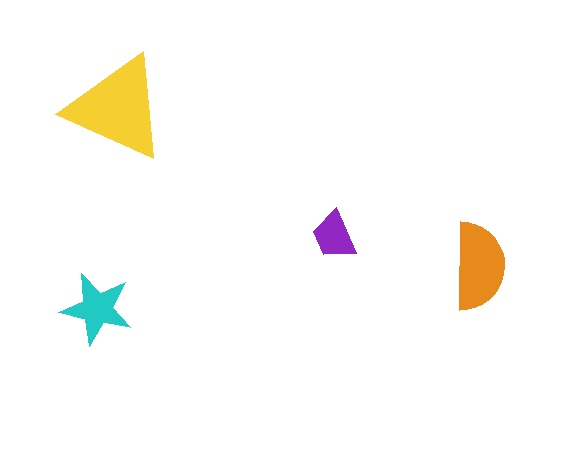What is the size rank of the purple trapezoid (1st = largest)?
4th.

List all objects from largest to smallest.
The yellow triangle, the orange semicircle, the cyan star, the purple trapezoid.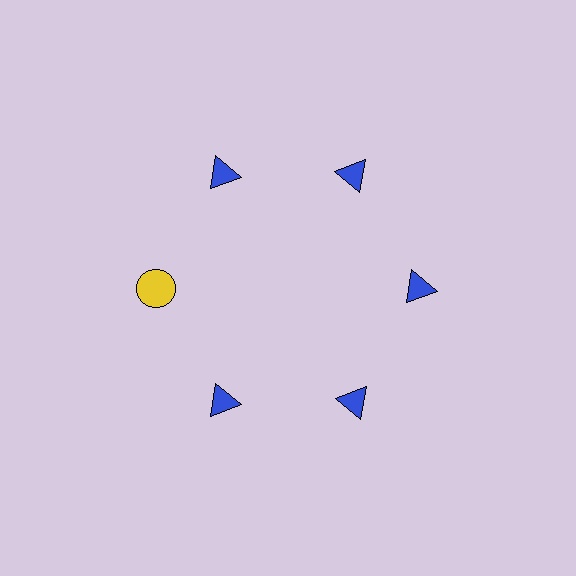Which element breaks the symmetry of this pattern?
The yellow circle at roughly the 9 o'clock position breaks the symmetry. All other shapes are blue triangles.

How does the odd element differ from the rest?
It differs in both color (yellow instead of blue) and shape (circle instead of triangle).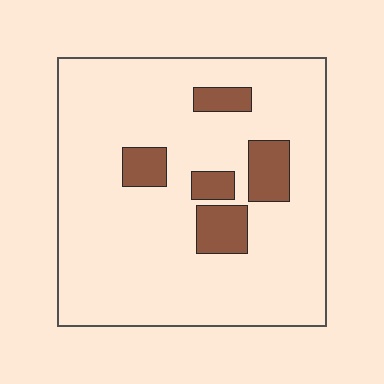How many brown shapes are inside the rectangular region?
5.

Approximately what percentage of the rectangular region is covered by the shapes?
Approximately 15%.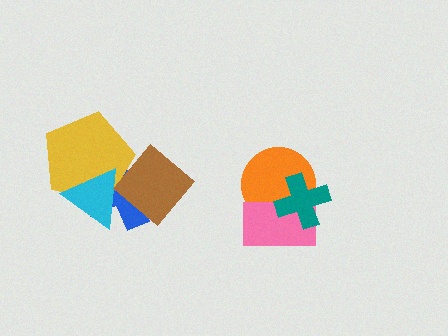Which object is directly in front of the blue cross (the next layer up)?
The yellow pentagon is directly in front of the blue cross.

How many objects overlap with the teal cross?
2 objects overlap with the teal cross.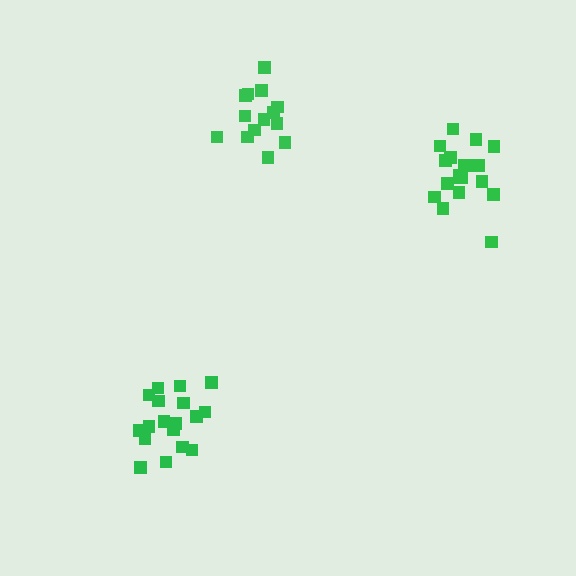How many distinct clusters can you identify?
There are 3 distinct clusters.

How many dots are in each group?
Group 1: 14 dots, Group 2: 18 dots, Group 3: 19 dots (51 total).